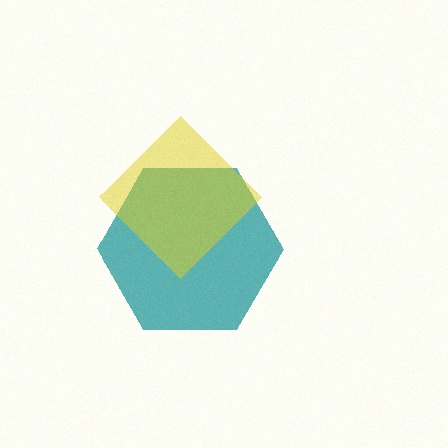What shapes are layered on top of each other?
The layered shapes are: a teal hexagon, a yellow diamond.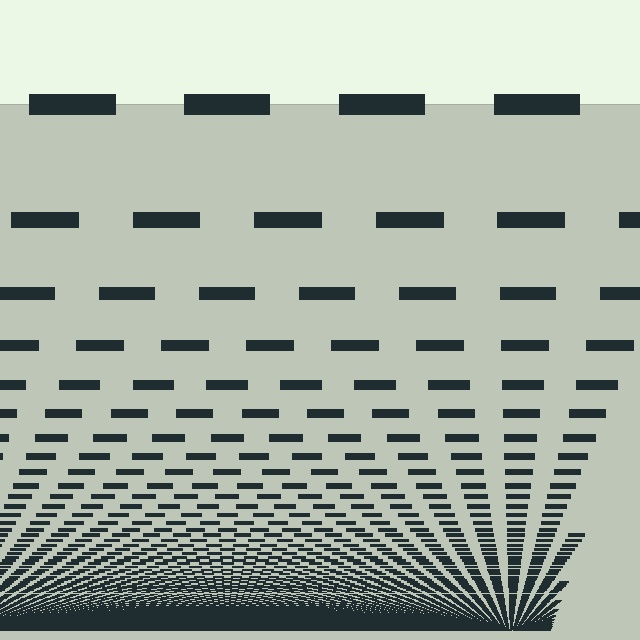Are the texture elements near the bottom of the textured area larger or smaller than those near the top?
Smaller. The gradient is inverted — elements near the bottom are smaller and denser.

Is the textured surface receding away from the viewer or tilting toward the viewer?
The surface appears to tilt toward the viewer. Texture elements get larger and sparser toward the top.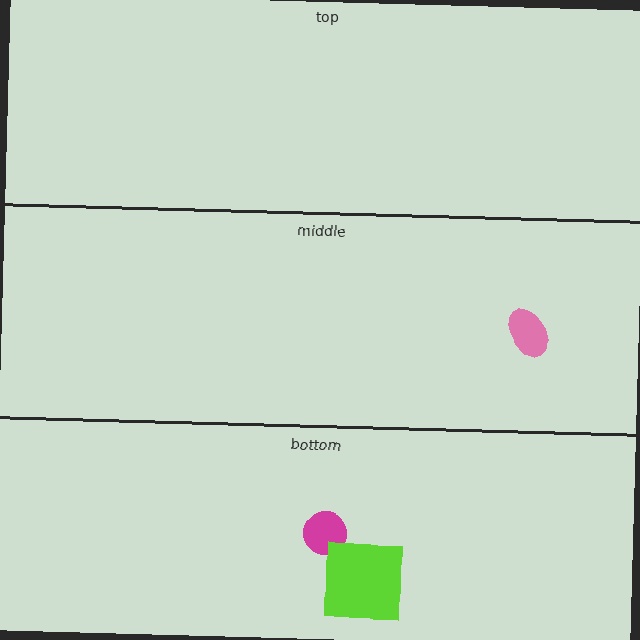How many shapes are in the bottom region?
2.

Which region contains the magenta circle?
The bottom region.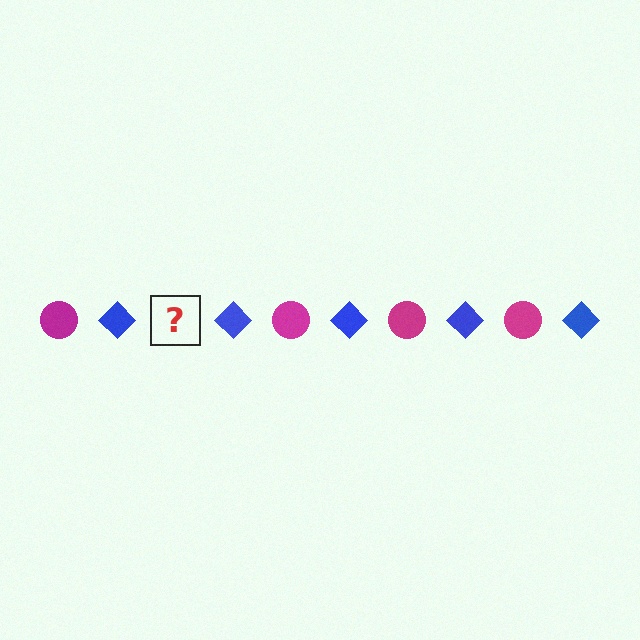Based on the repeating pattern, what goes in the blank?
The blank should be a magenta circle.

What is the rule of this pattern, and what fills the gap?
The rule is that the pattern alternates between magenta circle and blue diamond. The gap should be filled with a magenta circle.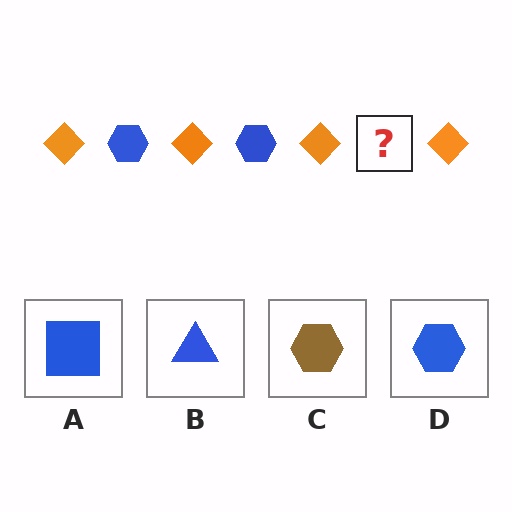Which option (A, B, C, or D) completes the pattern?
D.